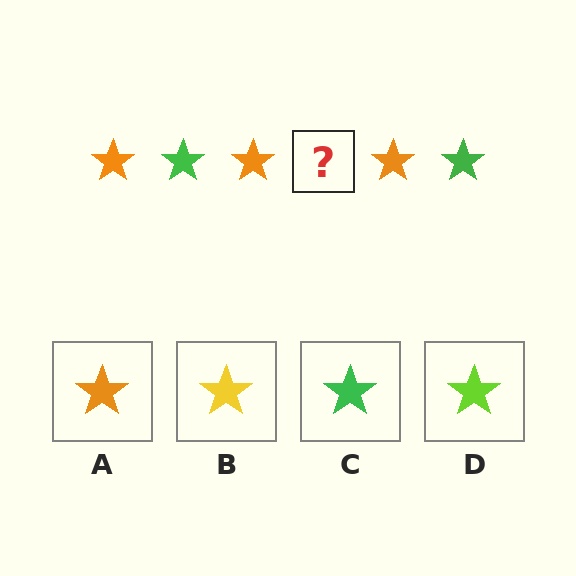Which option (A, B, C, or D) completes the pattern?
C.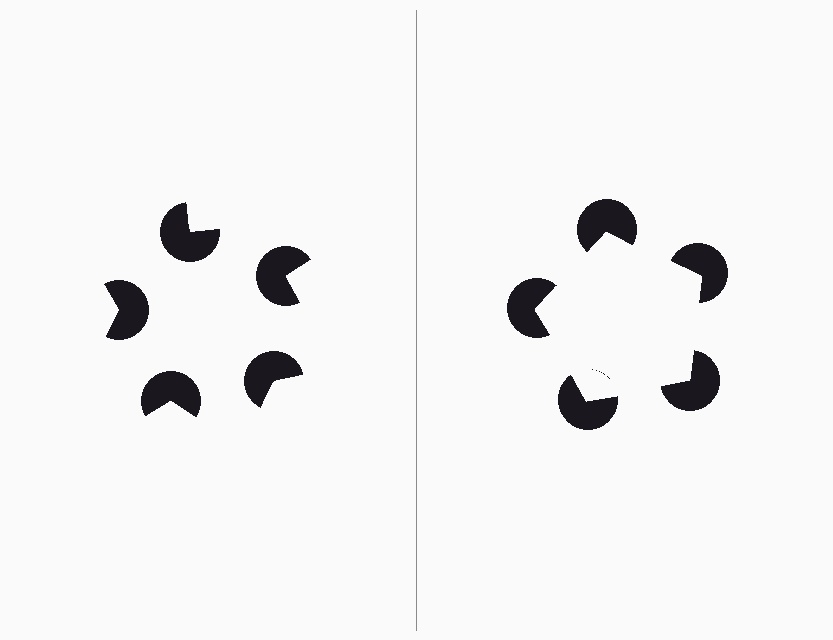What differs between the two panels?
The pac-man discs are positioned identically on both sides; only the wedge orientations differ. On the right they align to a pentagon; on the left they are misaligned.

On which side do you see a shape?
An illusory pentagon appears on the right side. On the left side the wedge cuts are rotated, so no coherent shape forms.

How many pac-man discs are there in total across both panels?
10 — 5 on each side.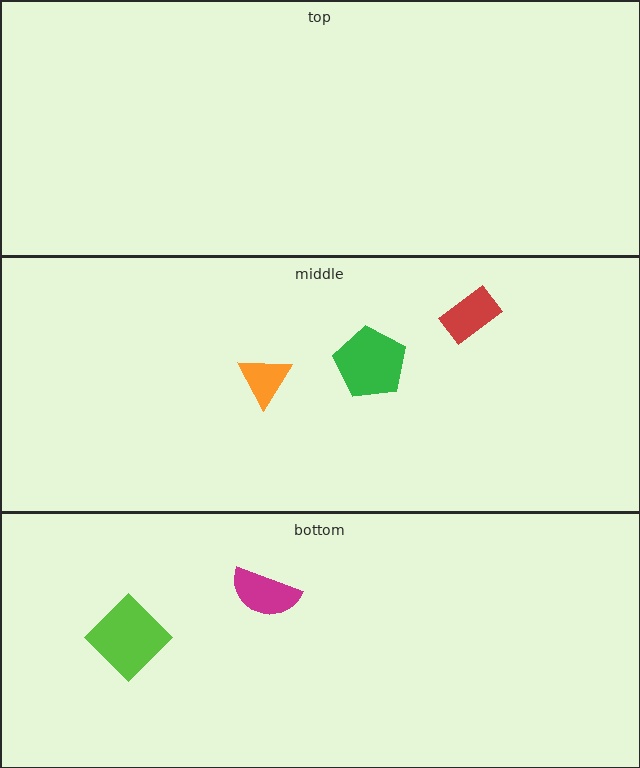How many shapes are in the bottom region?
2.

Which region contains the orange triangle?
The middle region.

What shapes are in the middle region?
The green pentagon, the red rectangle, the orange triangle.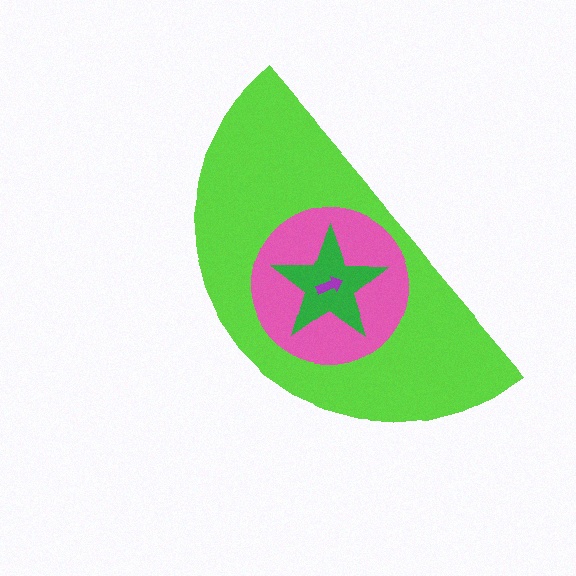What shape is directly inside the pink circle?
The green star.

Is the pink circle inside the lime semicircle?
Yes.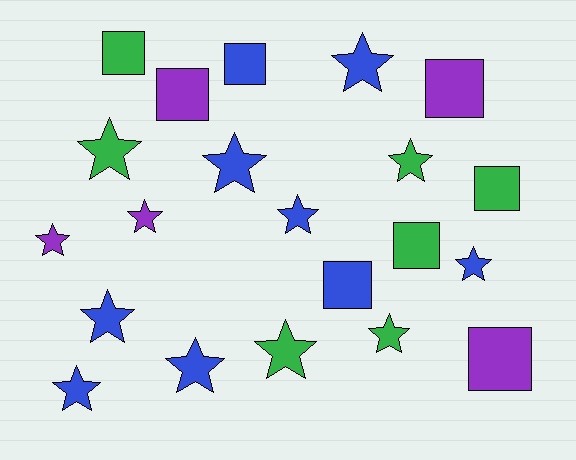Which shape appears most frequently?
Star, with 13 objects.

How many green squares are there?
There are 3 green squares.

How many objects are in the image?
There are 21 objects.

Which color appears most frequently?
Blue, with 9 objects.